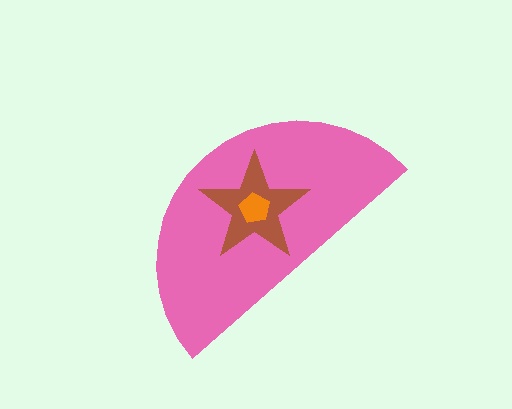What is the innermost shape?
The orange pentagon.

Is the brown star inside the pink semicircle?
Yes.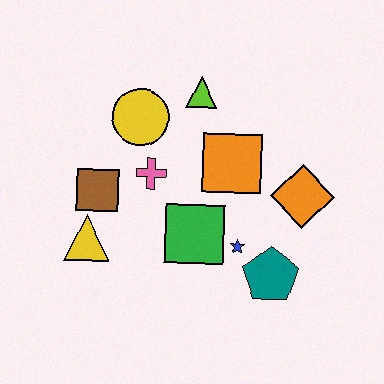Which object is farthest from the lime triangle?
The teal pentagon is farthest from the lime triangle.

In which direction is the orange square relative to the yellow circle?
The orange square is to the right of the yellow circle.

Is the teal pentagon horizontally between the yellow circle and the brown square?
No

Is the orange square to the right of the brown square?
Yes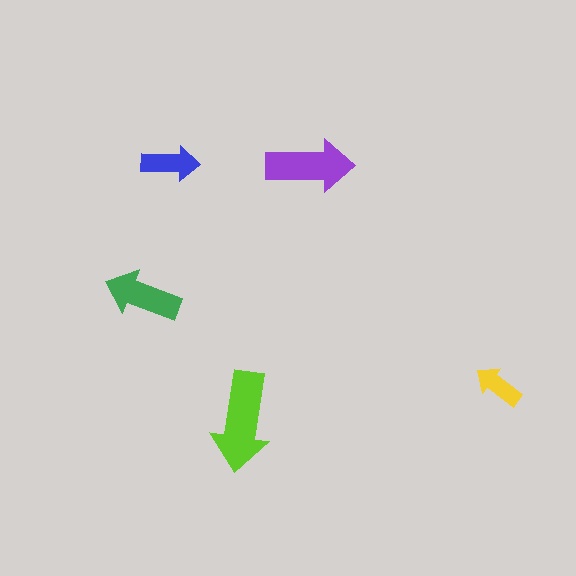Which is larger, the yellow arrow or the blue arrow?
The blue one.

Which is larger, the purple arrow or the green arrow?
The purple one.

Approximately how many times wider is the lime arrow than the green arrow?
About 1.5 times wider.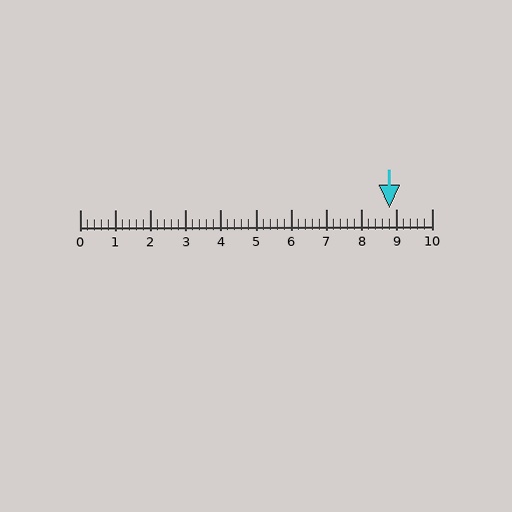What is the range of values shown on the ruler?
The ruler shows values from 0 to 10.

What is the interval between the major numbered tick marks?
The major tick marks are spaced 1 units apart.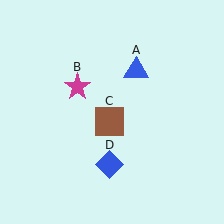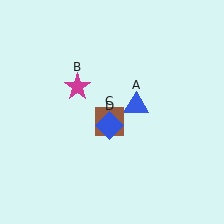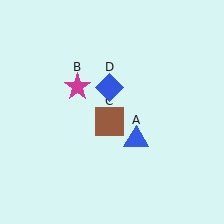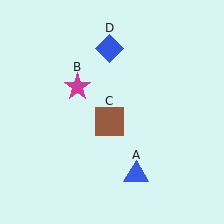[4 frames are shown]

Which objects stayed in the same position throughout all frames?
Magenta star (object B) and brown square (object C) remained stationary.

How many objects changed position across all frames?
2 objects changed position: blue triangle (object A), blue diamond (object D).